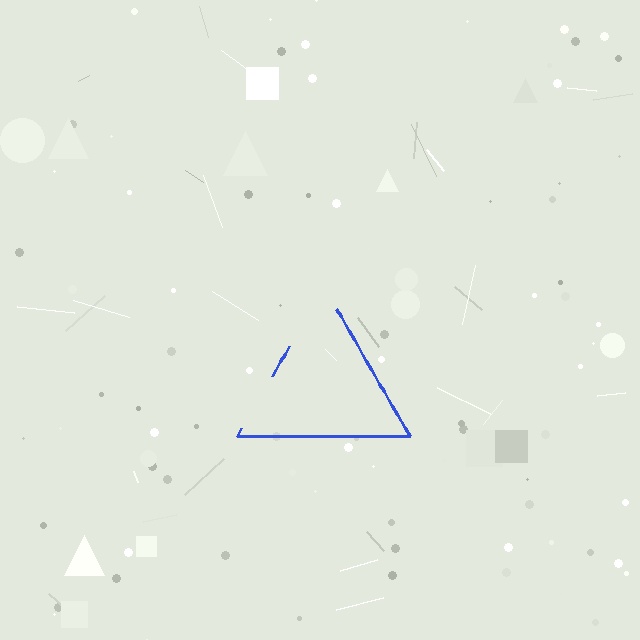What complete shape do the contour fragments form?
The contour fragments form a triangle.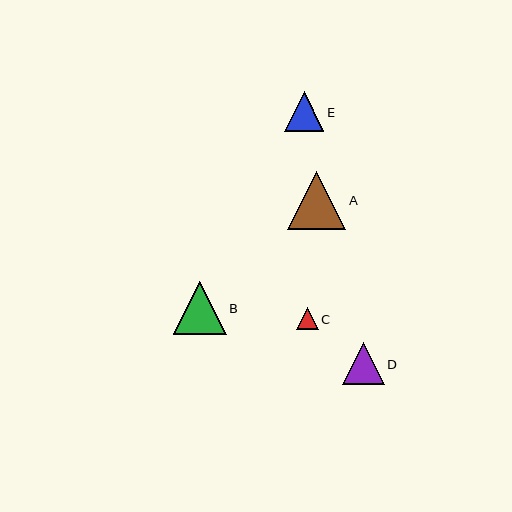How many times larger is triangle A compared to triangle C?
Triangle A is approximately 2.6 times the size of triangle C.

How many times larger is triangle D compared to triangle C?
Triangle D is approximately 1.9 times the size of triangle C.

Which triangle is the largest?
Triangle A is the largest with a size of approximately 58 pixels.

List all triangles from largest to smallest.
From largest to smallest: A, B, D, E, C.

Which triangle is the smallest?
Triangle C is the smallest with a size of approximately 22 pixels.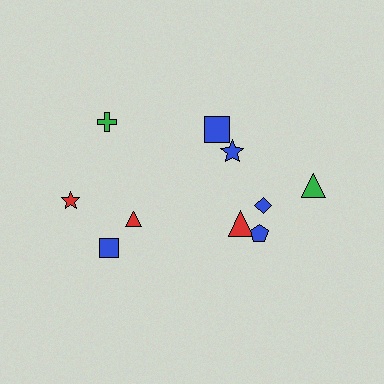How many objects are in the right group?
There are 6 objects.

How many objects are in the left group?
There are 4 objects.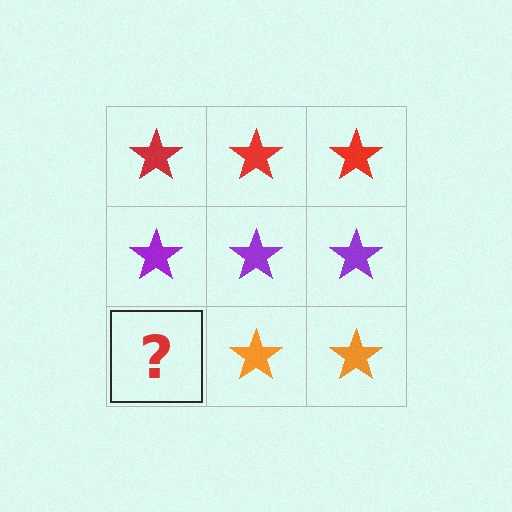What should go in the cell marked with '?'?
The missing cell should contain an orange star.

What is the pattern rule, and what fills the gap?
The rule is that each row has a consistent color. The gap should be filled with an orange star.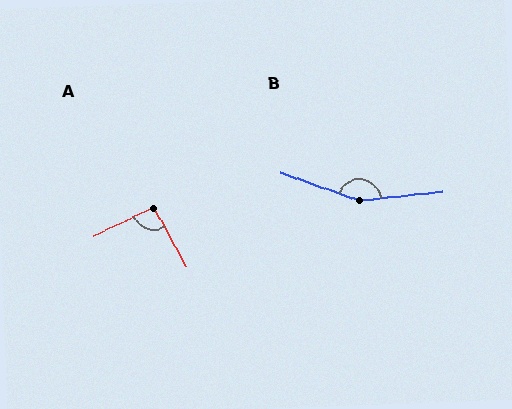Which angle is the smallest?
A, at approximately 94 degrees.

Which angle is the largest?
B, at approximately 154 degrees.